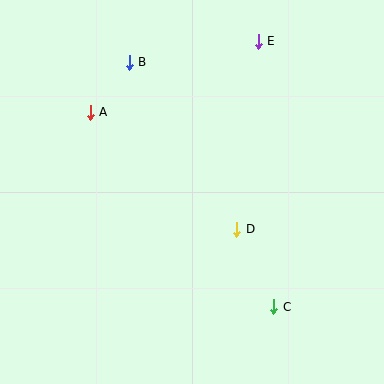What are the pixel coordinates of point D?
Point D is at (237, 229).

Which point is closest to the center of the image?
Point D at (237, 229) is closest to the center.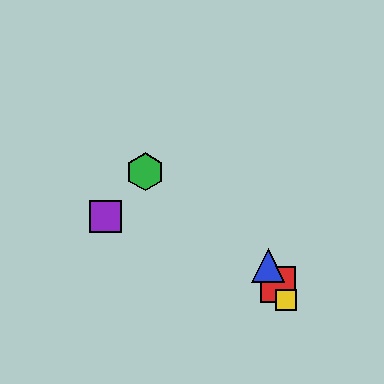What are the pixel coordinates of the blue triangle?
The blue triangle is at (268, 265).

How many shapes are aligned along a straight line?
3 shapes (the red square, the blue triangle, the yellow square) are aligned along a straight line.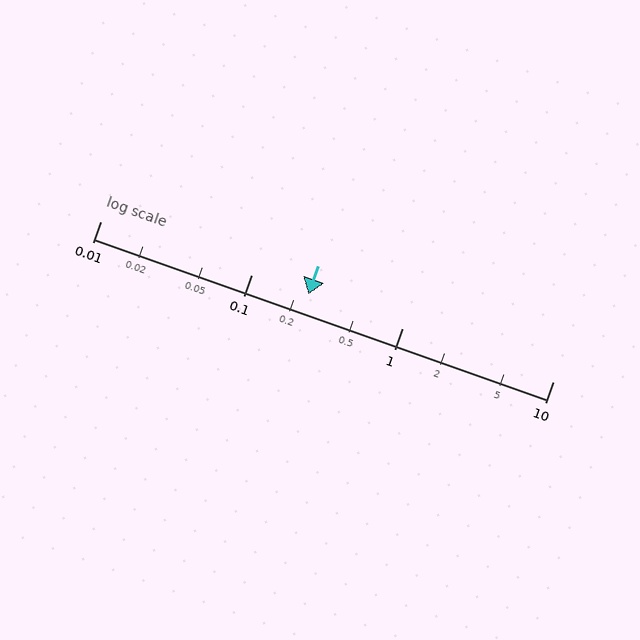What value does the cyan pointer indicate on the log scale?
The pointer indicates approximately 0.24.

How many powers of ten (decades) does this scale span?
The scale spans 3 decades, from 0.01 to 10.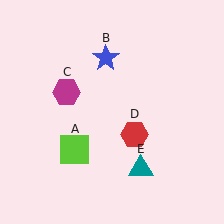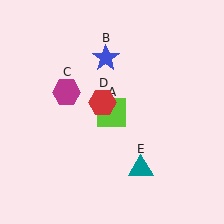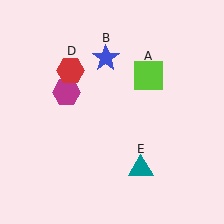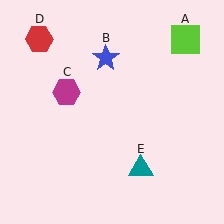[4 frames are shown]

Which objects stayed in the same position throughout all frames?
Blue star (object B) and magenta hexagon (object C) and teal triangle (object E) remained stationary.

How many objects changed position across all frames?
2 objects changed position: lime square (object A), red hexagon (object D).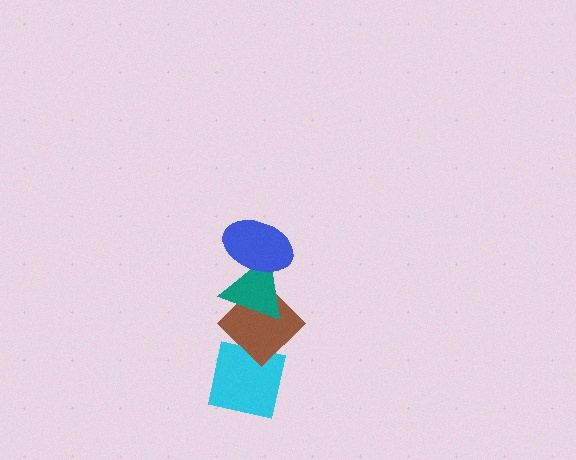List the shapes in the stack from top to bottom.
From top to bottom: the blue ellipse, the teal triangle, the brown diamond, the cyan square.